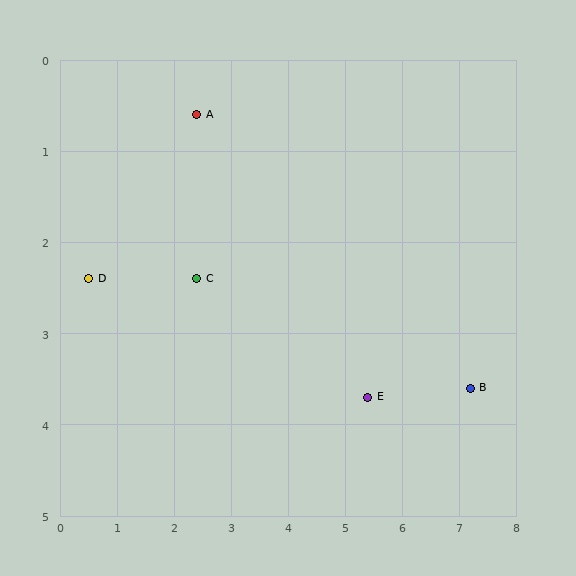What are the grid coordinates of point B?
Point B is at approximately (7.2, 3.6).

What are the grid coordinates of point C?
Point C is at approximately (2.4, 2.4).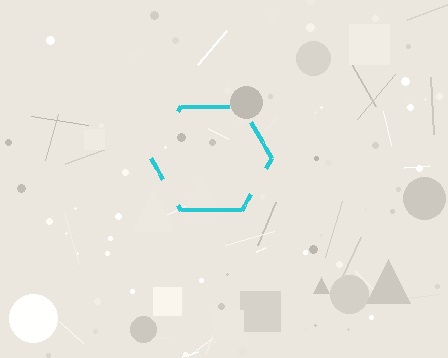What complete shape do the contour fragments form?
The contour fragments form a hexagon.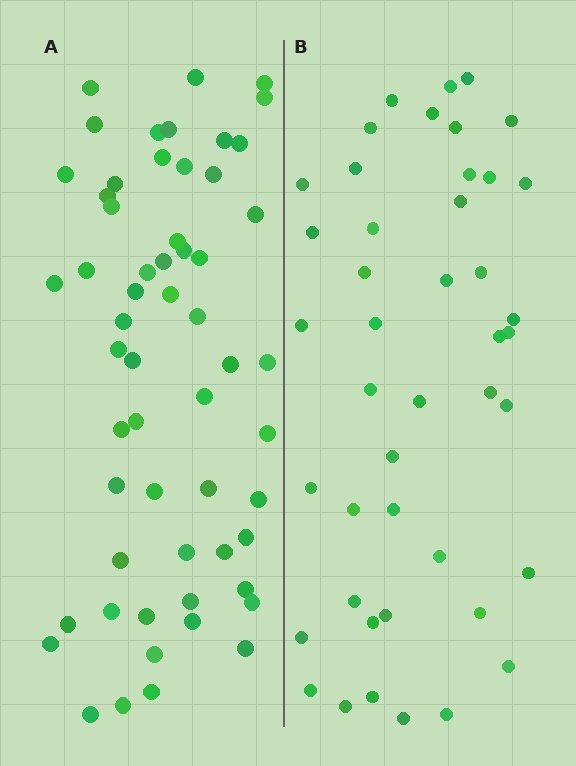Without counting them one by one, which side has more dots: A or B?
Region A (the left region) has more dots.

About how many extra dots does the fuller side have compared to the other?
Region A has approximately 15 more dots than region B.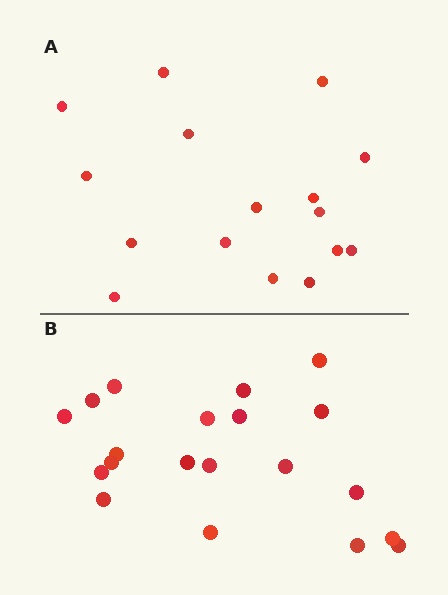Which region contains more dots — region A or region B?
Region B (the bottom region) has more dots.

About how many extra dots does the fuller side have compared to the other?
Region B has about 4 more dots than region A.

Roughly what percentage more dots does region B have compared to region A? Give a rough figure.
About 25% more.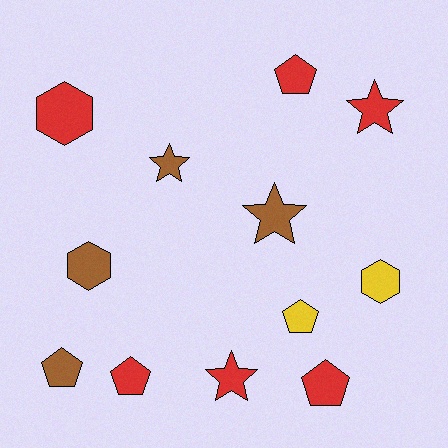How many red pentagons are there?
There are 3 red pentagons.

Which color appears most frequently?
Red, with 6 objects.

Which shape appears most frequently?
Pentagon, with 5 objects.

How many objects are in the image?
There are 12 objects.